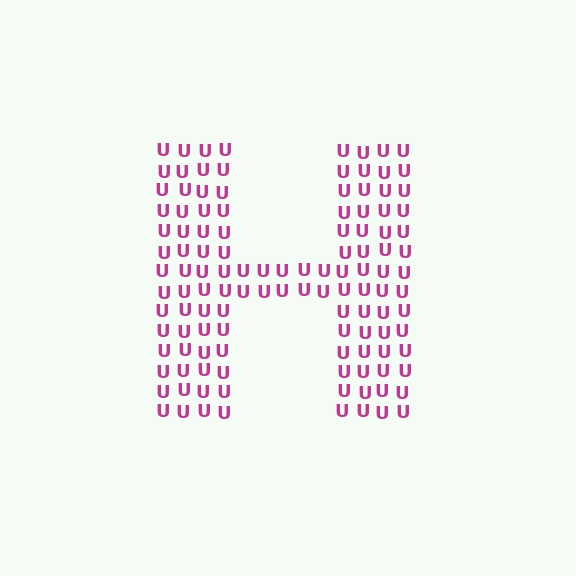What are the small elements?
The small elements are letter U's.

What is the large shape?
The large shape is the letter H.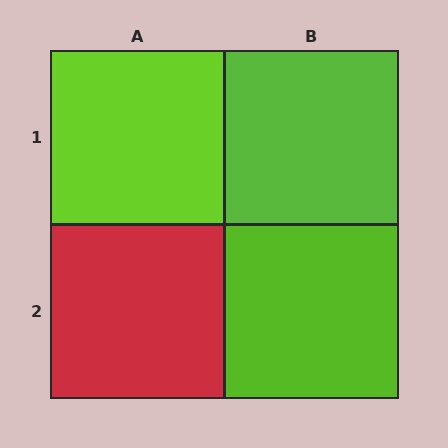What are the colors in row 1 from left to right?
Lime, lime.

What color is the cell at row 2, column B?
Lime.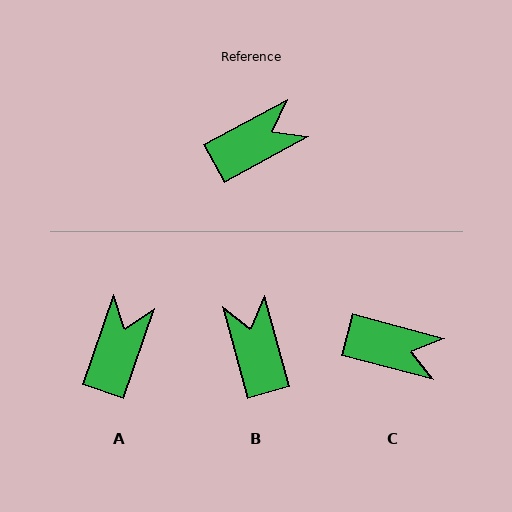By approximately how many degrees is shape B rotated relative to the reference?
Approximately 77 degrees counter-clockwise.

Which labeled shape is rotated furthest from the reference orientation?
B, about 77 degrees away.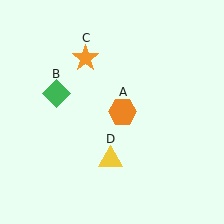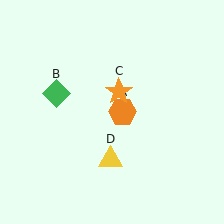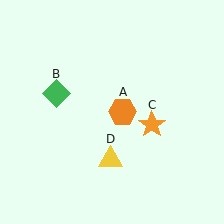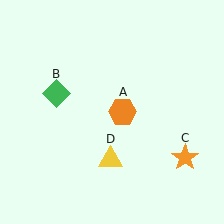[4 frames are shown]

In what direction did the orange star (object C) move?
The orange star (object C) moved down and to the right.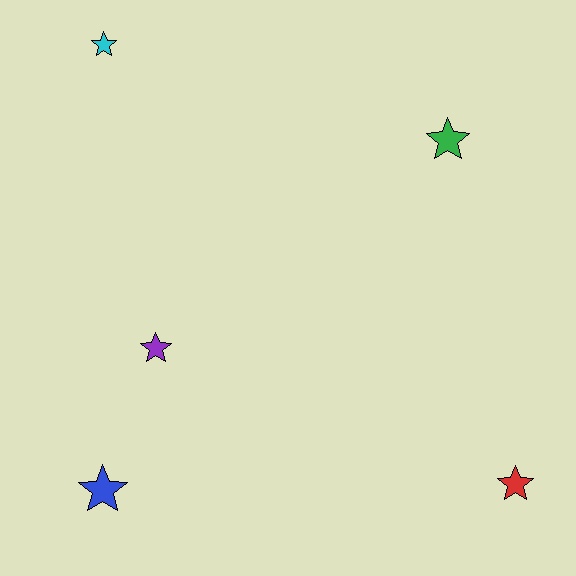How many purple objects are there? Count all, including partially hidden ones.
There is 1 purple object.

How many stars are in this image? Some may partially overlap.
There are 5 stars.